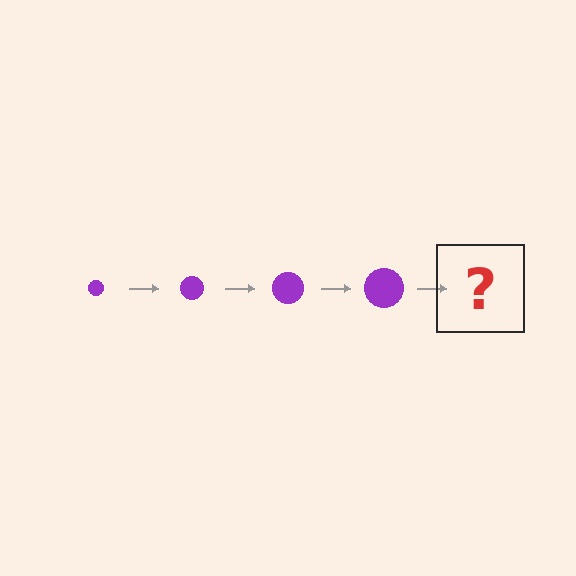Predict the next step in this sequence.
The next step is a purple circle, larger than the previous one.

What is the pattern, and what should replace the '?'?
The pattern is that the circle gets progressively larger each step. The '?' should be a purple circle, larger than the previous one.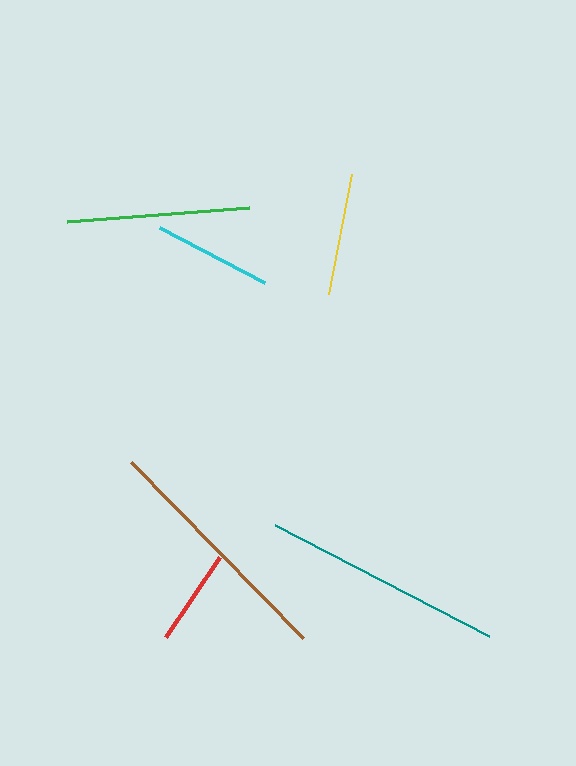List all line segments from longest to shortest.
From longest to shortest: brown, teal, green, yellow, cyan, red.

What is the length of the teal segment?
The teal segment is approximately 241 pixels long.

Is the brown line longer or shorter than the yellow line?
The brown line is longer than the yellow line.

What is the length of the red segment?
The red segment is approximately 97 pixels long.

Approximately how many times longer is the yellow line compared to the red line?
The yellow line is approximately 1.3 times the length of the red line.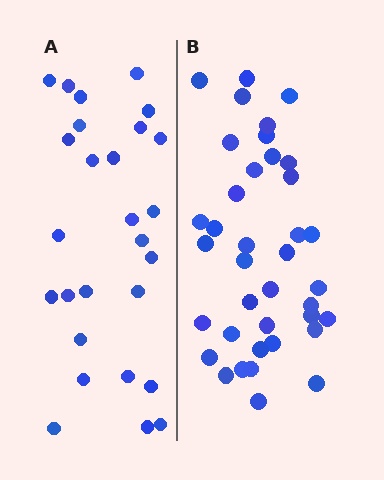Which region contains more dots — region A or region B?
Region B (the right region) has more dots.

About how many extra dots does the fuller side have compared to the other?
Region B has roughly 12 or so more dots than region A.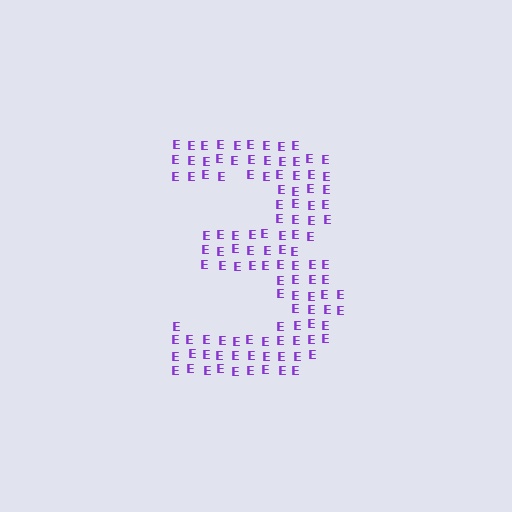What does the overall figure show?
The overall figure shows the digit 3.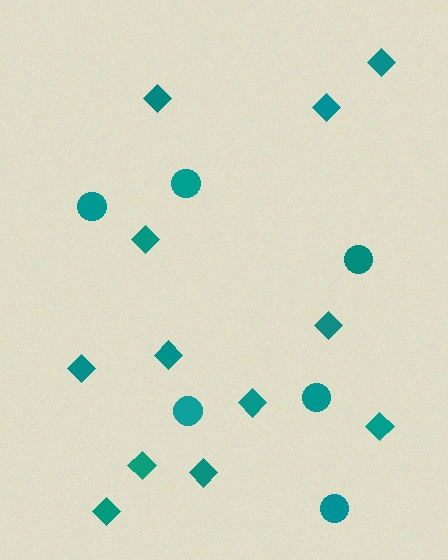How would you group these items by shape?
There are 2 groups: one group of diamonds (12) and one group of circles (6).